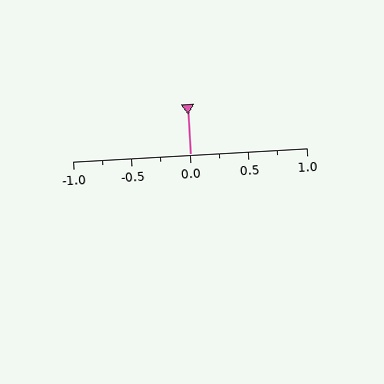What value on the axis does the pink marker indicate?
The marker indicates approximately 0.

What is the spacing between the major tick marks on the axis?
The major ticks are spaced 0.5 apart.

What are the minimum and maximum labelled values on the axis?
The axis runs from -1.0 to 1.0.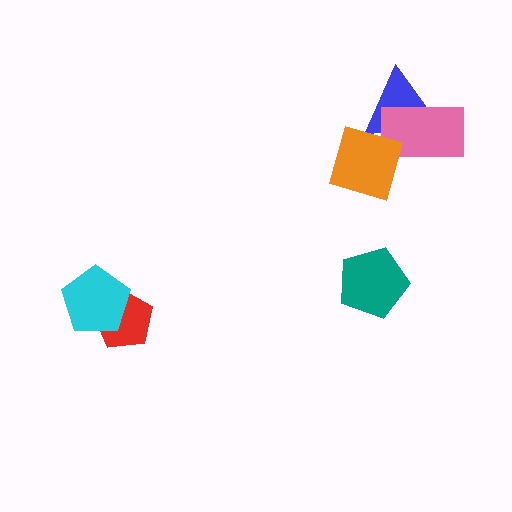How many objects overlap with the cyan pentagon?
1 object overlaps with the cyan pentagon.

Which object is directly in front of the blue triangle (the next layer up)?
The pink rectangle is directly in front of the blue triangle.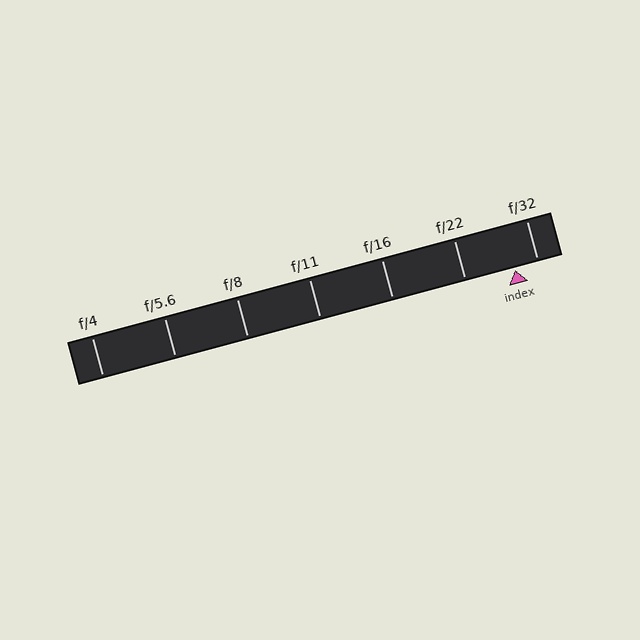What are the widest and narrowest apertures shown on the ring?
The widest aperture shown is f/4 and the narrowest is f/32.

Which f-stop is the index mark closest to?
The index mark is closest to f/32.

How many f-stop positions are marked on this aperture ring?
There are 7 f-stop positions marked.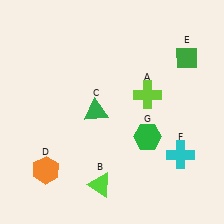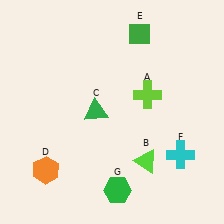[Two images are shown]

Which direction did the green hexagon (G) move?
The green hexagon (G) moved down.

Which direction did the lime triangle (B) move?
The lime triangle (B) moved right.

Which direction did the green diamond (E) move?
The green diamond (E) moved left.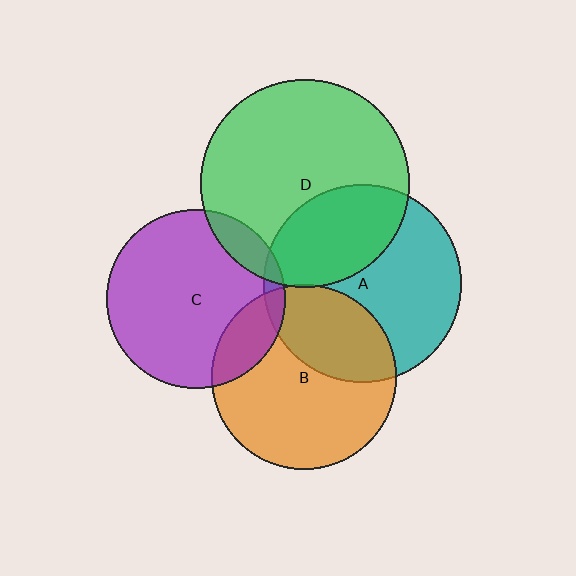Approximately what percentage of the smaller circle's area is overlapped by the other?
Approximately 10%.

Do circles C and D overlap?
Yes.